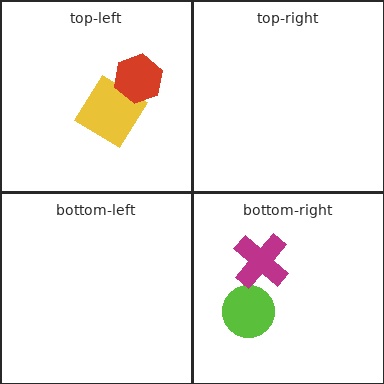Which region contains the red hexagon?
The top-left region.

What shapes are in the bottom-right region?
The lime circle, the magenta cross.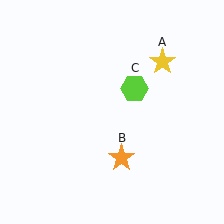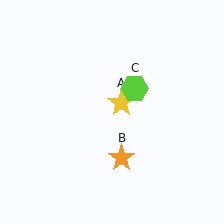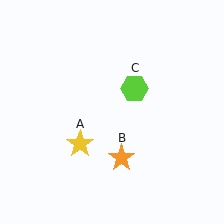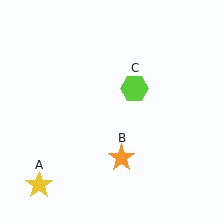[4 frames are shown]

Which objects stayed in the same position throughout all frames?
Orange star (object B) and lime hexagon (object C) remained stationary.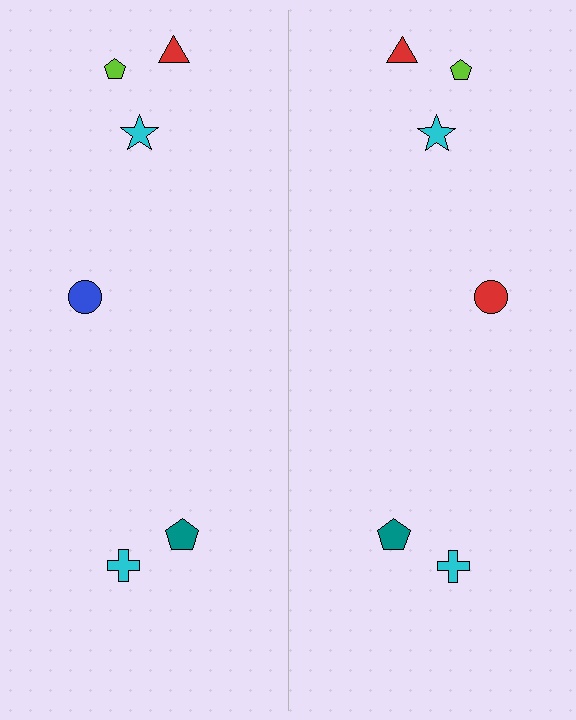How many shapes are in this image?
There are 12 shapes in this image.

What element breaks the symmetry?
The red circle on the right side breaks the symmetry — its mirror counterpart is blue.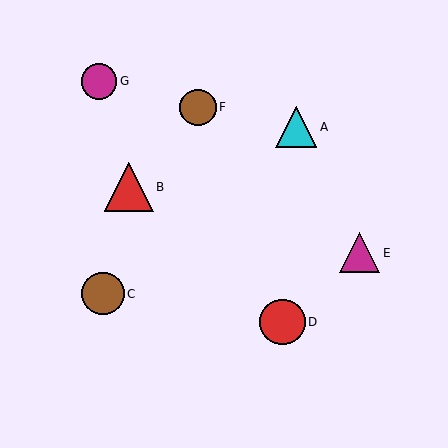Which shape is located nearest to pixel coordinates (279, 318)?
The red circle (labeled D) at (283, 322) is nearest to that location.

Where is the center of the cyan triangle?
The center of the cyan triangle is at (296, 127).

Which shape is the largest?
The red triangle (labeled B) is the largest.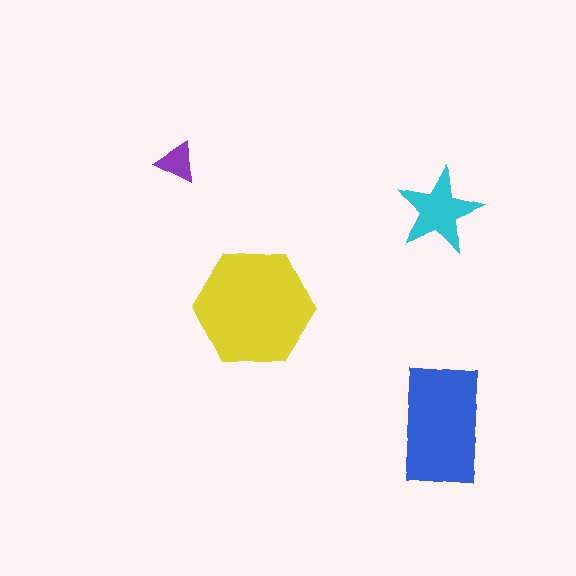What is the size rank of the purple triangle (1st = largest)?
4th.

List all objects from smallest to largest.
The purple triangle, the cyan star, the blue rectangle, the yellow hexagon.